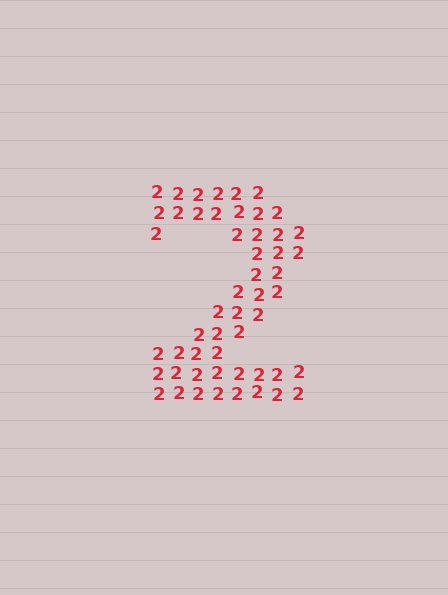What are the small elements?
The small elements are digit 2's.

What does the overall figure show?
The overall figure shows the digit 2.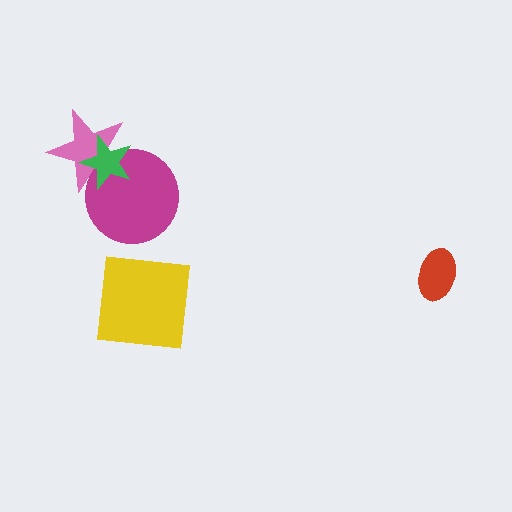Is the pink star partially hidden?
Yes, it is partially covered by another shape.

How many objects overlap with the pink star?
2 objects overlap with the pink star.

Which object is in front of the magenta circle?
The green star is in front of the magenta circle.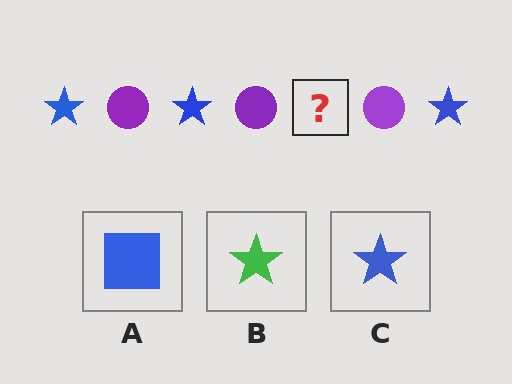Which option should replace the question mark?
Option C.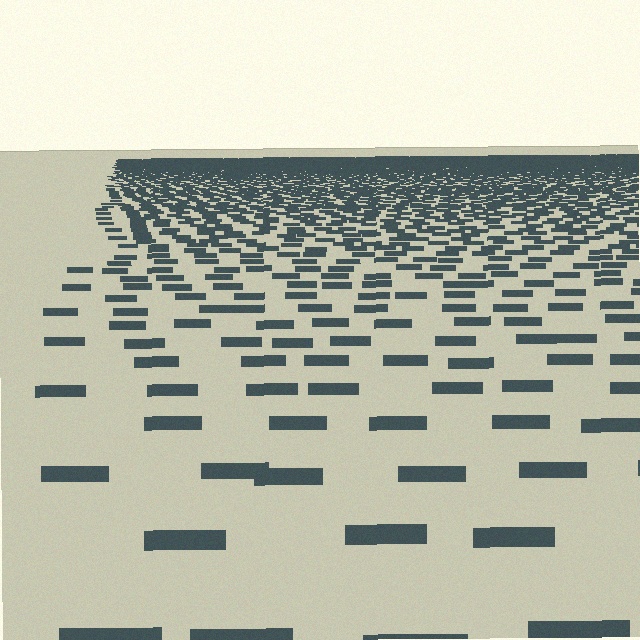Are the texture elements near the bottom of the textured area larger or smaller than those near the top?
Larger. Near the bottom, elements are closer to the viewer and appear at a bigger on-screen size.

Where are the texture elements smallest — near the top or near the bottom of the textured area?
Near the top.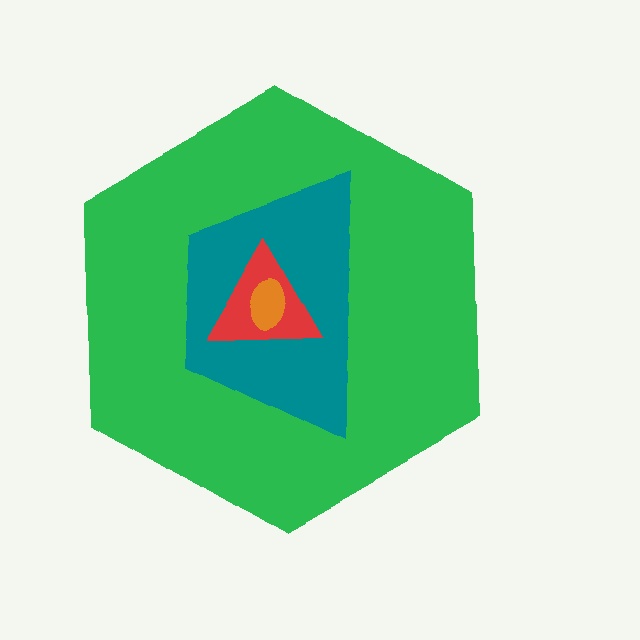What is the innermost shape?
The orange ellipse.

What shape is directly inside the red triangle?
The orange ellipse.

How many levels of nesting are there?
4.